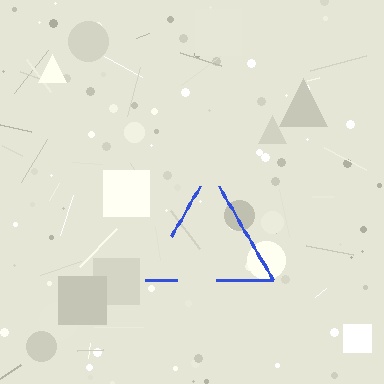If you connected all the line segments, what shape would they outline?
They would outline a triangle.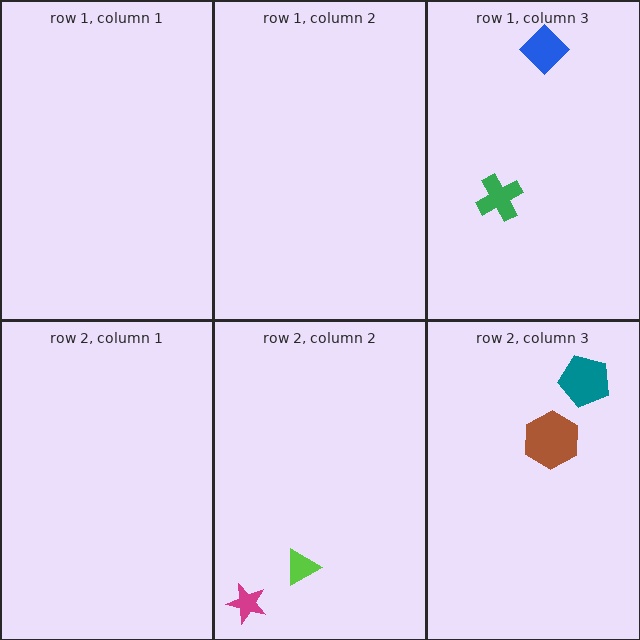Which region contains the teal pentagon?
The row 2, column 3 region.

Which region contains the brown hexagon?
The row 2, column 3 region.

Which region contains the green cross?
The row 1, column 3 region.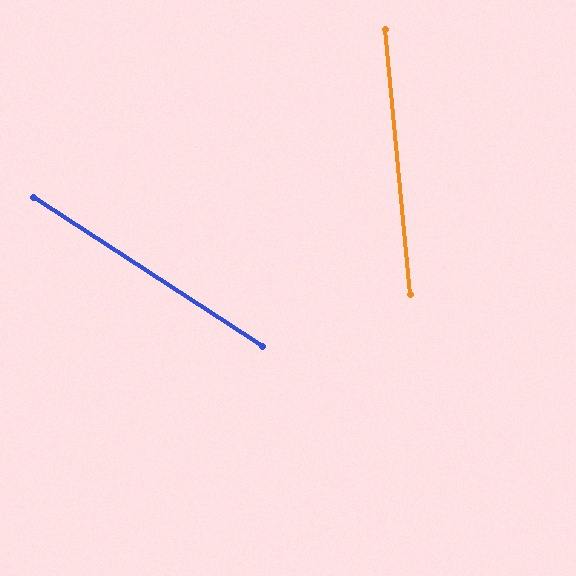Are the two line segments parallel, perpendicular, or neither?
Neither parallel nor perpendicular — they differ by about 51°.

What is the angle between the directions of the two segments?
Approximately 51 degrees.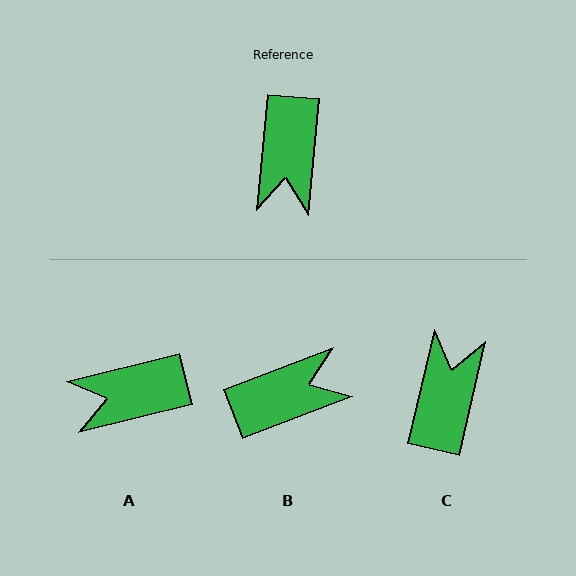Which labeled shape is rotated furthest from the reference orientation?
C, about 172 degrees away.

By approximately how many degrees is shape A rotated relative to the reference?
Approximately 71 degrees clockwise.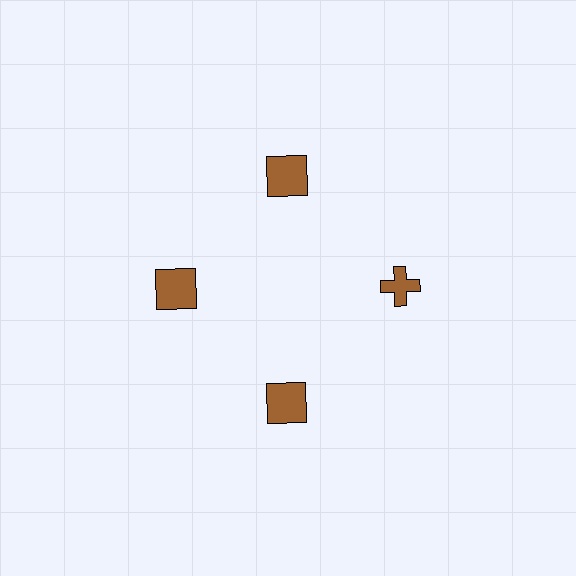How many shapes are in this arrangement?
There are 4 shapes arranged in a ring pattern.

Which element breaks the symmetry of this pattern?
The brown cross at roughly the 3 o'clock position breaks the symmetry. All other shapes are brown squares.